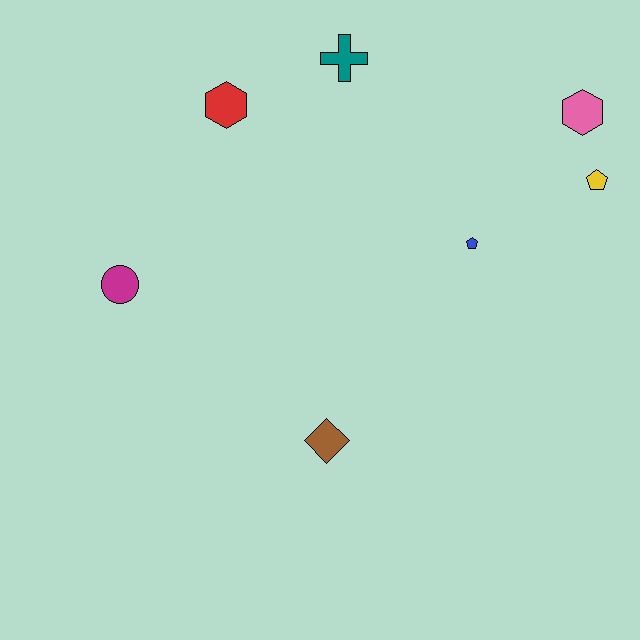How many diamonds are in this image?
There is 1 diamond.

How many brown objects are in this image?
There is 1 brown object.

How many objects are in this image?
There are 7 objects.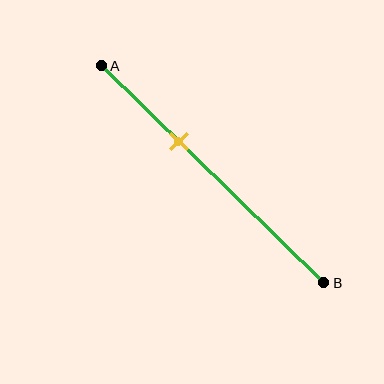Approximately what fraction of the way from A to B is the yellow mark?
The yellow mark is approximately 35% of the way from A to B.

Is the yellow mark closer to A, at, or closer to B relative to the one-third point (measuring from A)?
The yellow mark is approximately at the one-third point of segment AB.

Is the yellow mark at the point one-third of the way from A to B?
Yes, the mark is approximately at the one-third point.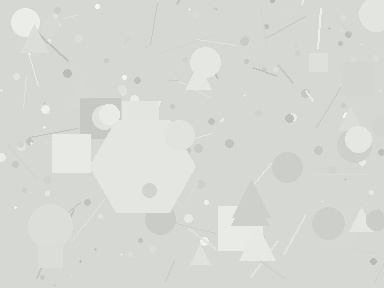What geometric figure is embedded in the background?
A hexagon is embedded in the background.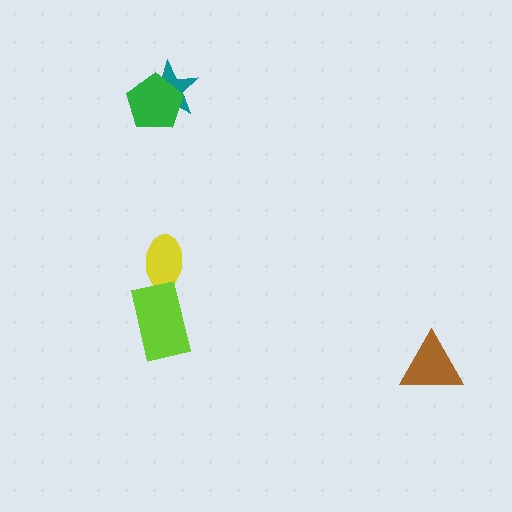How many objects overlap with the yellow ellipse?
0 objects overlap with the yellow ellipse.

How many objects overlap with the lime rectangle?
0 objects overlap with the lime rectangle.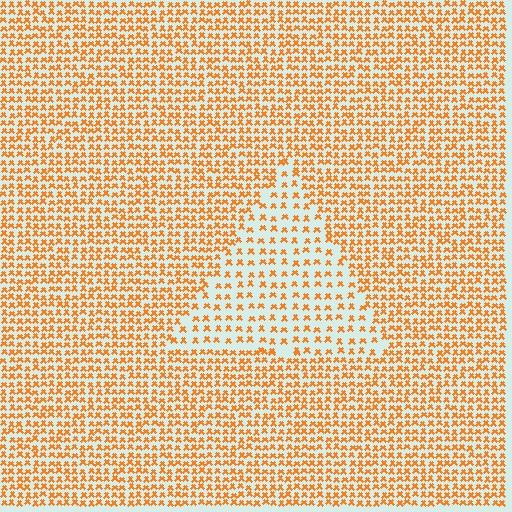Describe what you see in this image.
The image contains small orange elements arranged at two different densities. A triangle-shaped region is visible where the elements are less densely packed than the surrounding area.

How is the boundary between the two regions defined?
The boundary is defined by a change in element density (approximately 2.0x ratio). All elements are the same color, size, and shape.